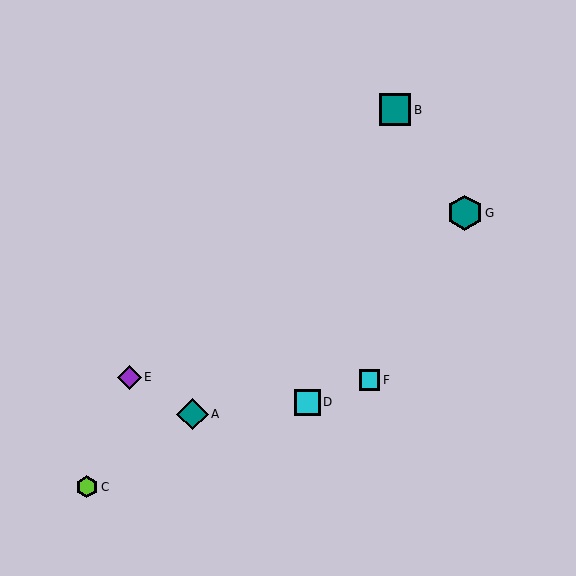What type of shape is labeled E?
Shape E is a purple diamond.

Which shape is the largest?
The teal hexagon (labeled G) is the largest.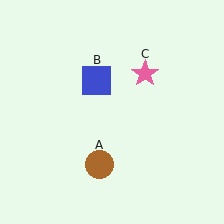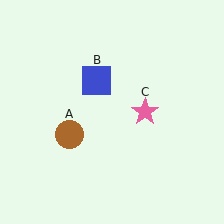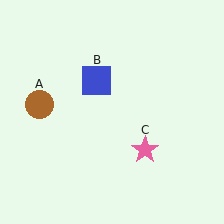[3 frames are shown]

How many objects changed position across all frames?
2 objects changed position: brown circle (object A), pink star (object C).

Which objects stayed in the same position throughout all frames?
Blue square (object B) remained stationary.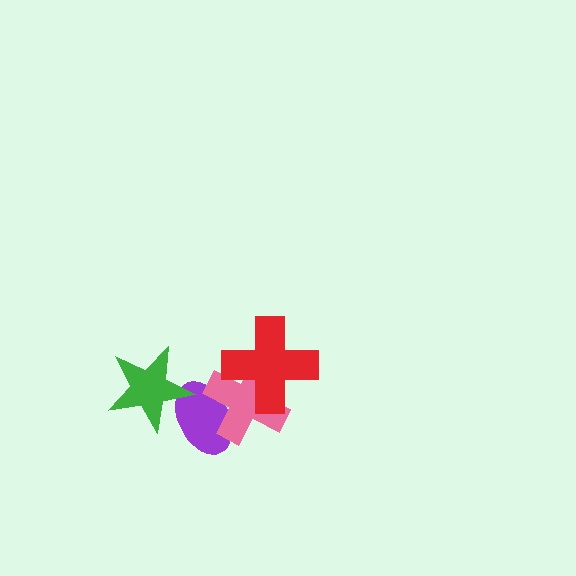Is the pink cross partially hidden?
Yes, it is partially covered by another shape.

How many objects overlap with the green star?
1 object overlaps with the green star.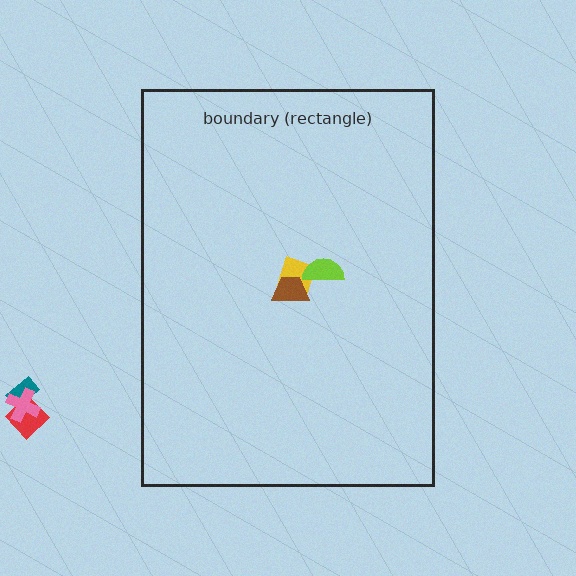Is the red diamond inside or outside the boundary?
Outside.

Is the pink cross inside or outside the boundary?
Outside.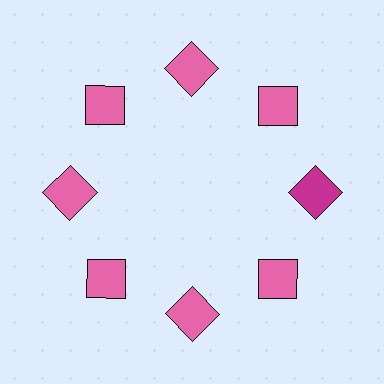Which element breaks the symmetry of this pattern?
The magenta square at roughly the 3 o'clock position breaks the symmetry. All other shapes are pink squares.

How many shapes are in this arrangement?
There are 8 shapes arranged in a ring pattern.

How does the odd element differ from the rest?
It has a different color: magenta instead of pink.